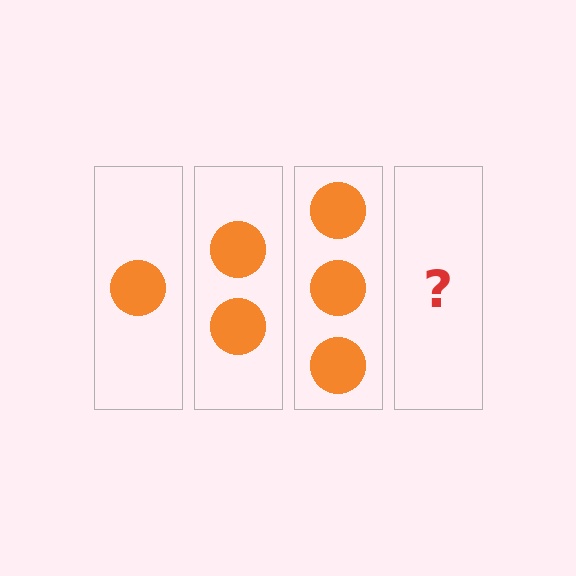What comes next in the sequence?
The next element should be 4 circles.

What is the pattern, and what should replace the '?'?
The pattern is that each step adds one more circle. The '?' should be 4 circles.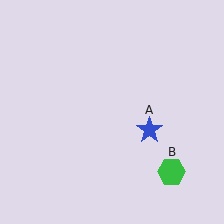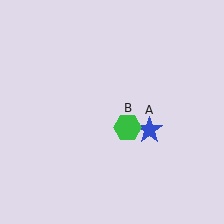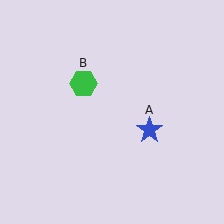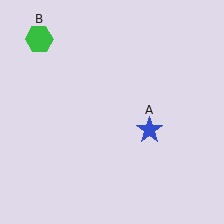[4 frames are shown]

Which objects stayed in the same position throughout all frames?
Blue star (object A) remained stationary.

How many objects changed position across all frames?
1 object changed position: green hexagon (object B).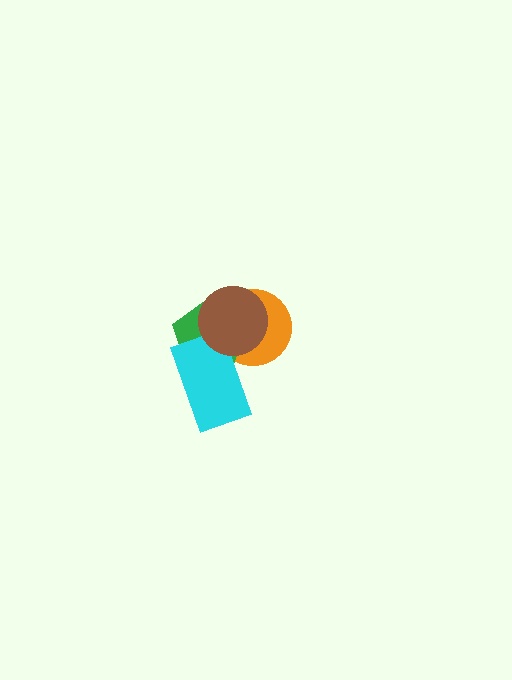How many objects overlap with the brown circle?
3 objects overlap with the brown circle.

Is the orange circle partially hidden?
Yes, it is partially covered by another shape.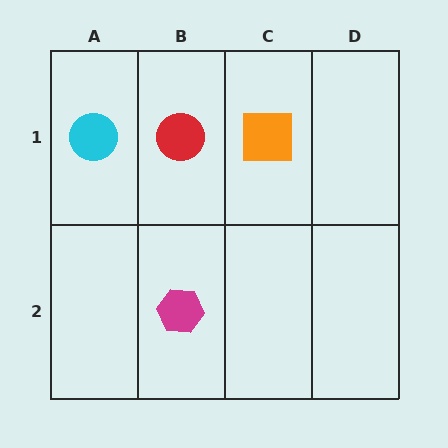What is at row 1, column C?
An orange square.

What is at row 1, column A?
A cyan circle.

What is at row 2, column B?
A magenta hexagon.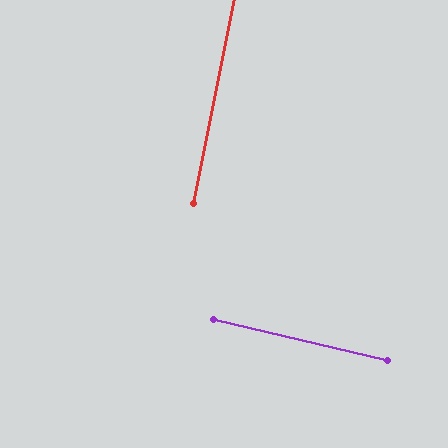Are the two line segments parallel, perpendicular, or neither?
Perpendicular — they meet at approximately 88°.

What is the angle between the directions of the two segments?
Approximately 88 degrees.